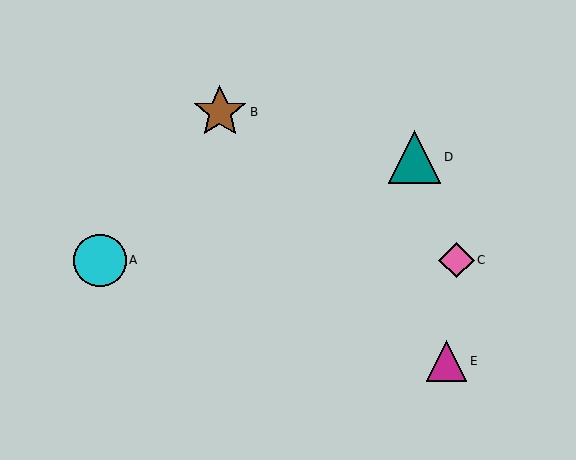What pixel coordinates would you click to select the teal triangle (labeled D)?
Click at (414, 157) to select the teal triangle D.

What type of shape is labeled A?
Shape A is a cyan circle.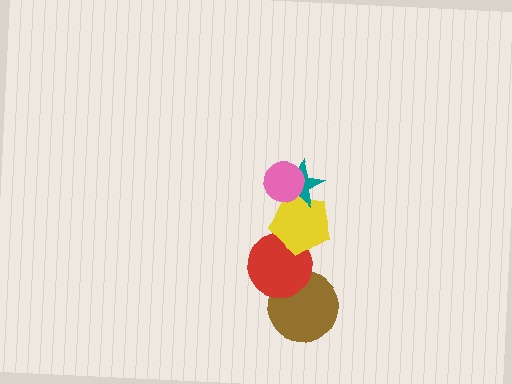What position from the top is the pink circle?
The pink circle is 1st from the top.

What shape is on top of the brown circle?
The red circle is on top of the brown circle.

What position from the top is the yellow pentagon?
The yellow pentagon is 3rd from the top.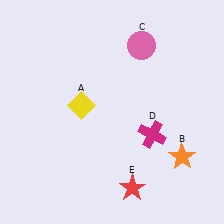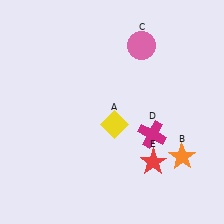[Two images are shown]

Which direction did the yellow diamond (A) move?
The yellow diamond (A) moved right.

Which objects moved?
The objects that moved are: the yellow diamond (A), the red star (E).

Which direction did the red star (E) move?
The red star (E) moved up.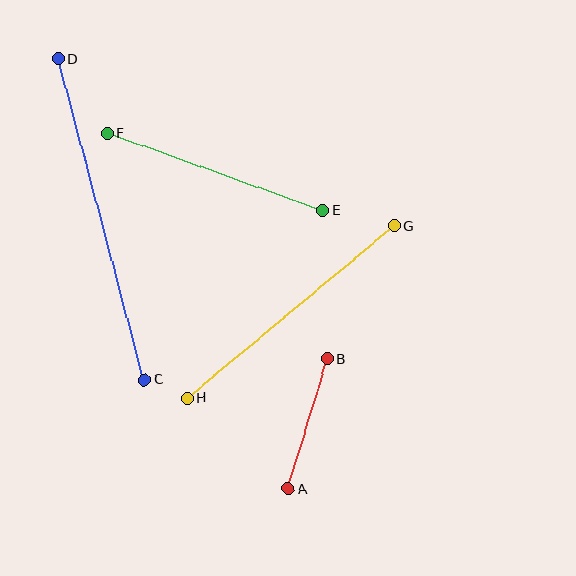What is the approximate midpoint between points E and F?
The midpoint is at approximately (215, 172) pixels.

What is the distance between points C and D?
The distance is approximately 332 pixels.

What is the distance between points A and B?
The distance is approximately 136 pixels.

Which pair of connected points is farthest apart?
Points C and D are farthest apart.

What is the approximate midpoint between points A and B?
The midpoint is at approximately (308, 424) pixels.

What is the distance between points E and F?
The distance is approximately 228 pixels.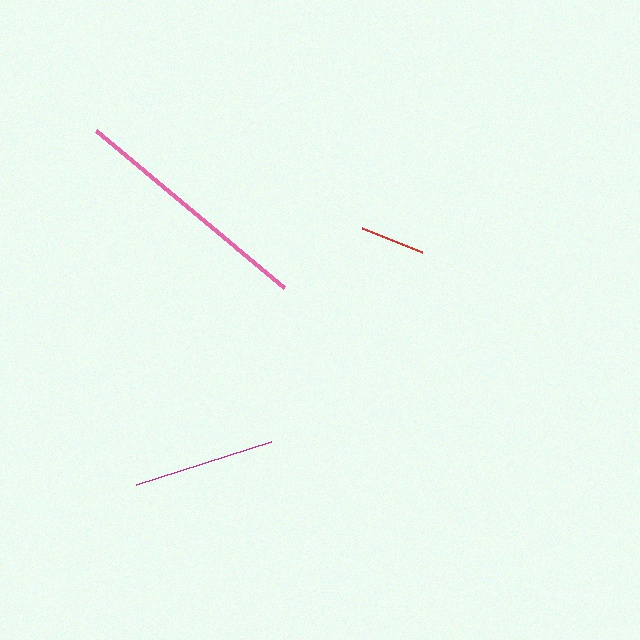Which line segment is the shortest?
The red line is the shortest at approximately 65 pixels.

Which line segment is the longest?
The pink line is the longest at approximately 245 pixels.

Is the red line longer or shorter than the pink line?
The pink line is longer than the red line.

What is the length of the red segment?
The red segment is approximately 65 pixels long.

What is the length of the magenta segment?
The magenta segment is approximately 142 pixels long.